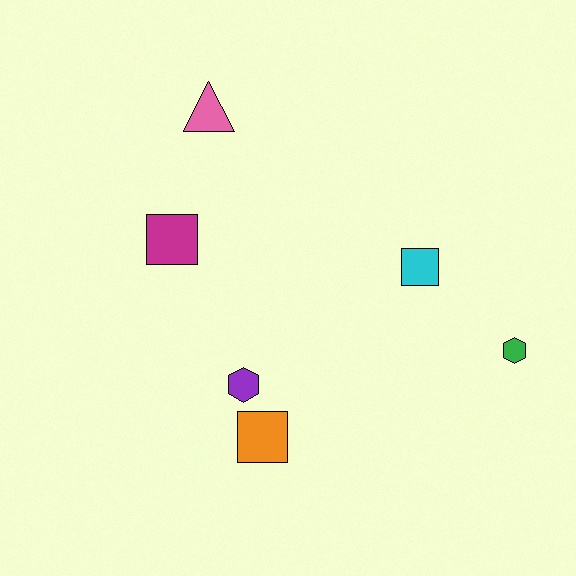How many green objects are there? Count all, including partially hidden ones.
There is 1 green object.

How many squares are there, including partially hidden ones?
There are 3 squares.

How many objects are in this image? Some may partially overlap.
There are 6 objects.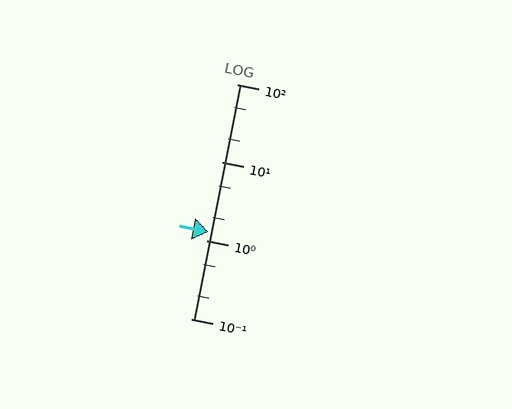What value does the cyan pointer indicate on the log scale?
The pointer indicates approximately 1.3.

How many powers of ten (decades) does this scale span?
The scale spans 3 decades, from 0.1 to 100.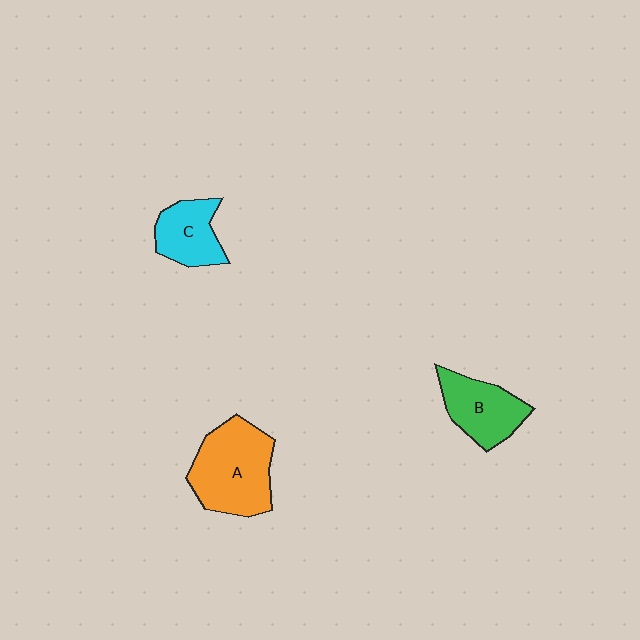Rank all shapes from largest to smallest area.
From largest to smallest: A (orange), B (green), C (cyan).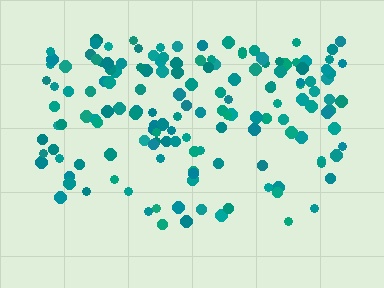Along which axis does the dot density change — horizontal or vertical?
Vertical.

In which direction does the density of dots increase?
From bottom to top, with the top side densest.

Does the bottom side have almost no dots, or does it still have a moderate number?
Still a moderate number, just noticeably fewer than the top.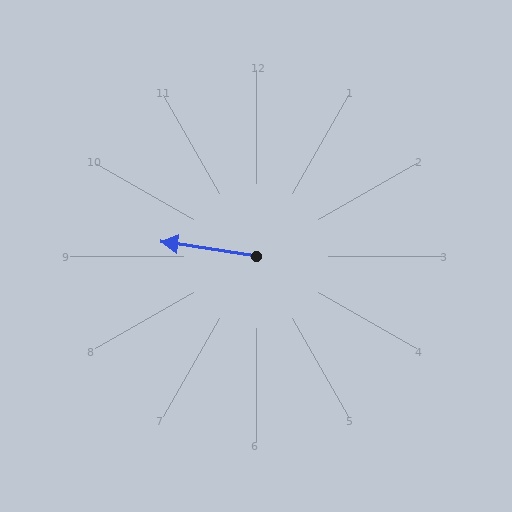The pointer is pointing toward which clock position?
Roughly 9 o'clock.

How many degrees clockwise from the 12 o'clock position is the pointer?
Approximately 278 degrees.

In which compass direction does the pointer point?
West.